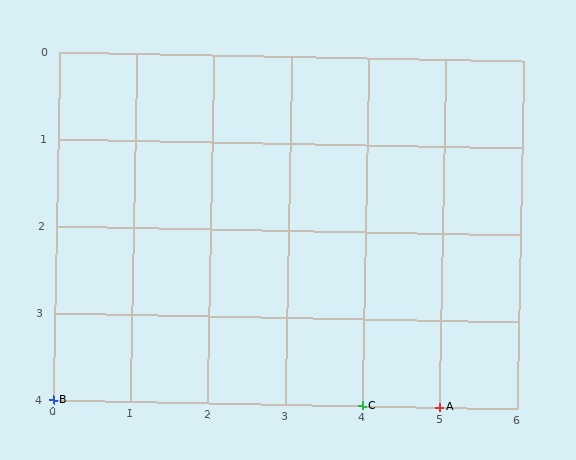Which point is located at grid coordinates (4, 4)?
Point C is at (4, 4).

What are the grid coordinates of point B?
Point B is at grid coordinates (0, 4).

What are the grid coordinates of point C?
Point C is at grid coordinates (4, 4).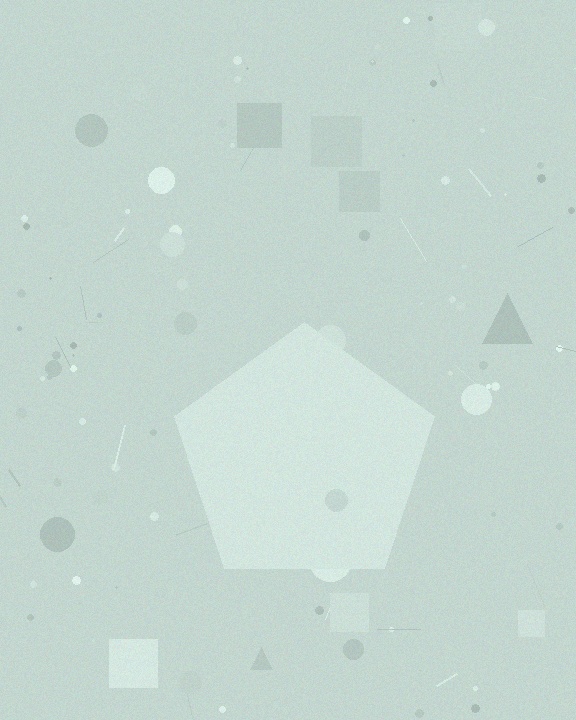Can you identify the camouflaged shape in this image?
The camouflaged shape is a pentagon.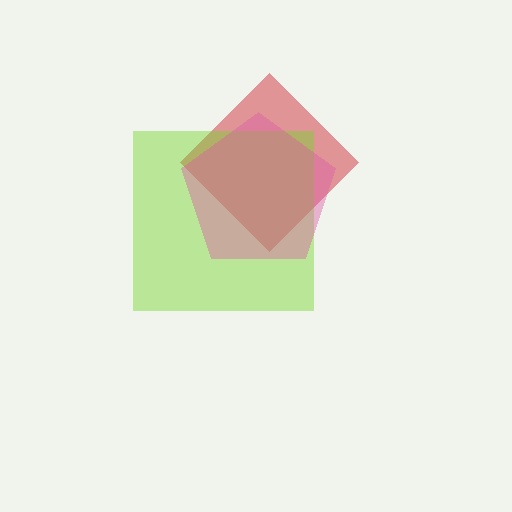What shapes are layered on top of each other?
The layered shapes are: a red diamond, a lime square, a pink pentagon.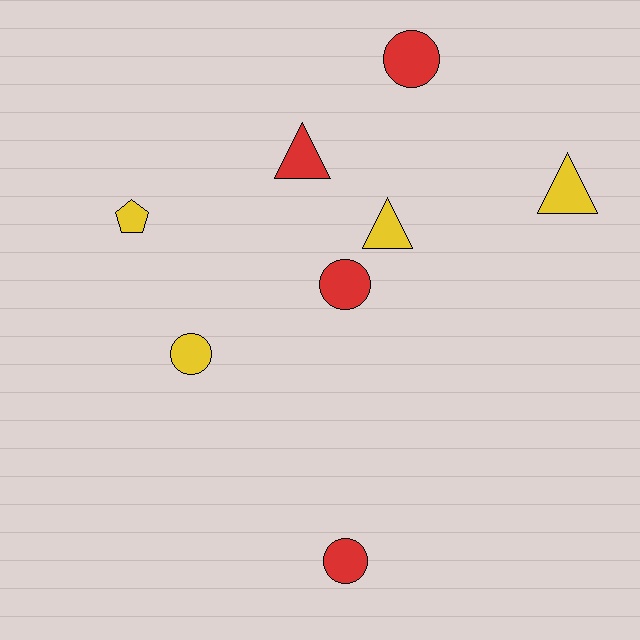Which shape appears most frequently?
Circle, with 4 objects.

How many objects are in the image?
There are 8 objects.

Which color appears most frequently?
Red, with 4 objects.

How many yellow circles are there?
There is 1 yellow circle.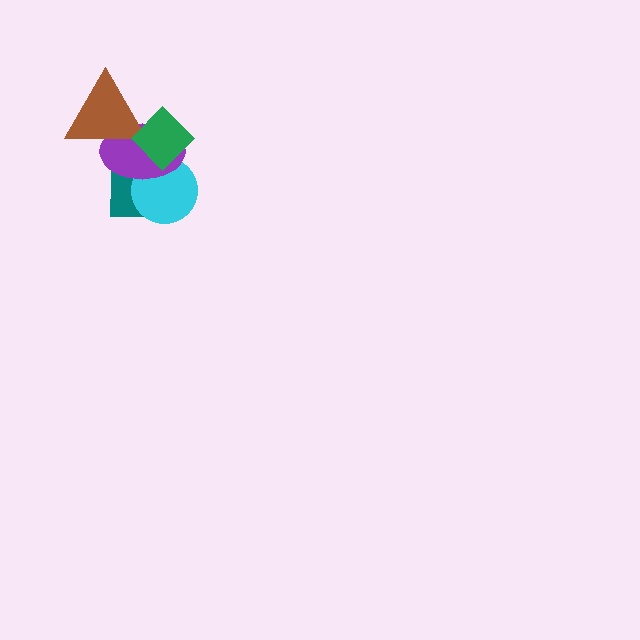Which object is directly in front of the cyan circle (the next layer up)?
The purple ellipse is directly in front of the cyan circle.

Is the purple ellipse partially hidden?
Yes, it is partially covered by another shape.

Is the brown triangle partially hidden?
Yes, it is partially covered by another shape.